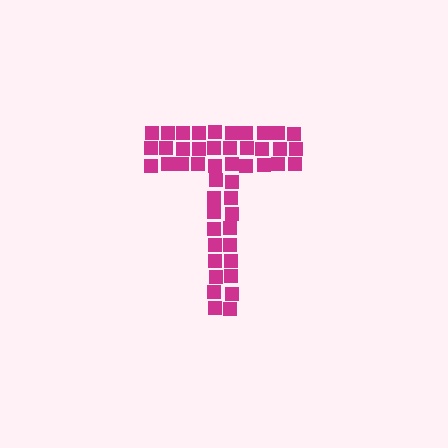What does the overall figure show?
The overall figure shows the letter T.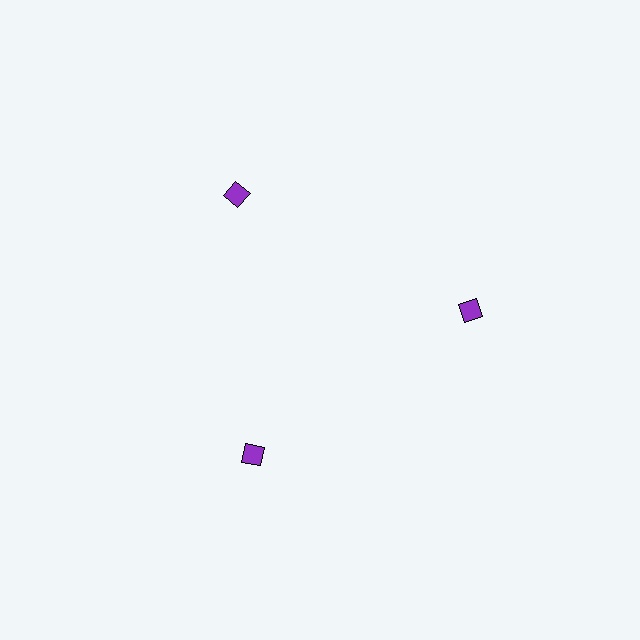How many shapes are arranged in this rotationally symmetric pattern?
There are 3 shapes, arranged in 3 groups of 1.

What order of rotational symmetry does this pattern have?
This pattern has 3-fold rotational symmetry.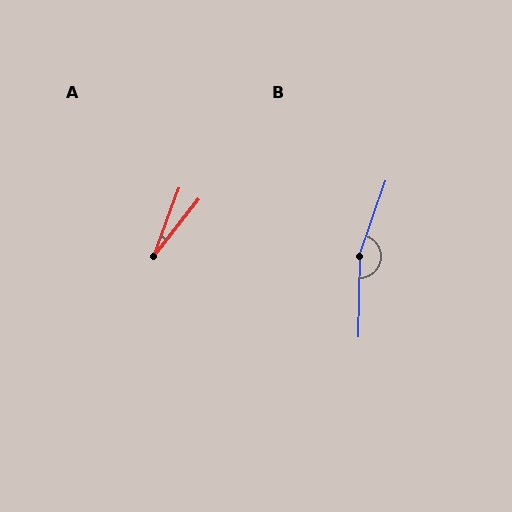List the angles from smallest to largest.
A (18°), B (161°).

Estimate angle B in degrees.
Approximately 161 degrees.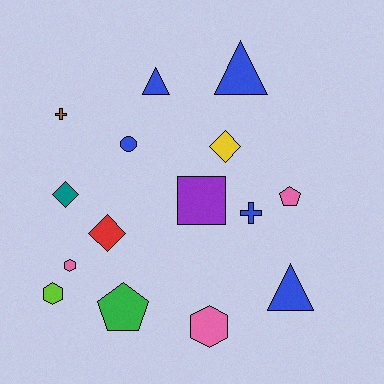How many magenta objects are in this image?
There are no magenta objects.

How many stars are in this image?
There are no stars.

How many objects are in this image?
There are 15 objects.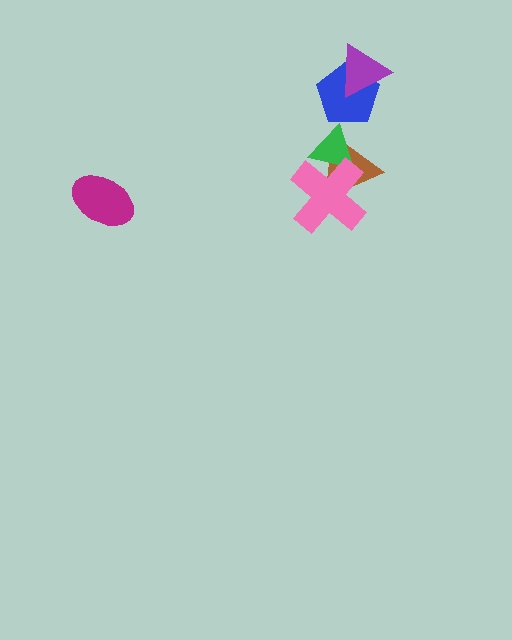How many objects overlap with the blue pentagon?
1 object overlaps with the blue pentagon.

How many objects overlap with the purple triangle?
1 object overlaps with the purple triangle.